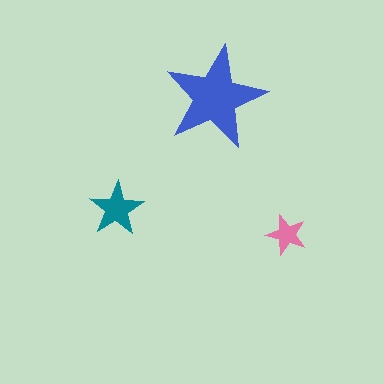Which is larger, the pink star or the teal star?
The teal one.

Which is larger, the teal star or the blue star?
The blue one.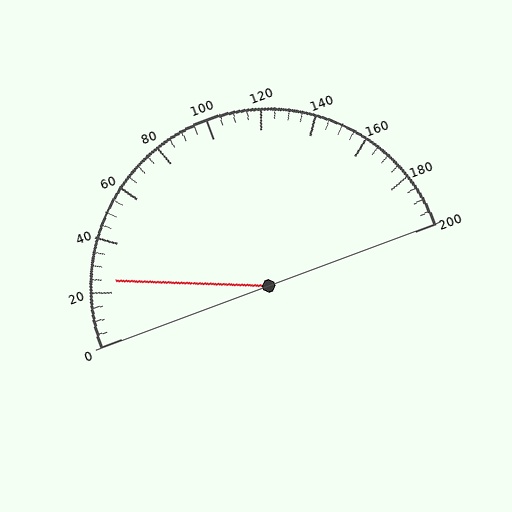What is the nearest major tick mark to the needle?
The nearest major tick mark is 20.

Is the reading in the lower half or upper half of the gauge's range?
The reading is in the lower half of the range (0 to 200).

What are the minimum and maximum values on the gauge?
The gauge ranges from 0 to 200.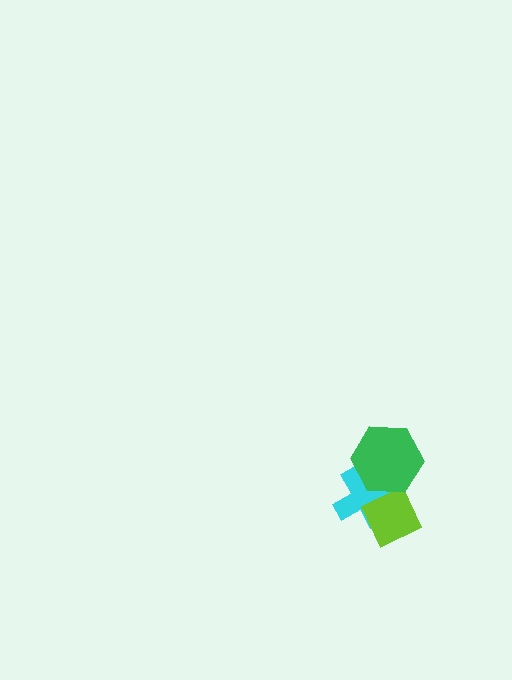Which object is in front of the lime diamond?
The green hexagon is in front of the lime diamond.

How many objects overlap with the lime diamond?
2 objects overlap with the lime diamond.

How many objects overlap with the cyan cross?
2 objects overlap with the cyan cross.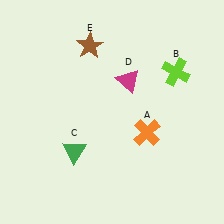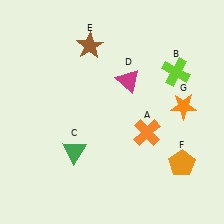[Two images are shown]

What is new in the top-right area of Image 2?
An orange star (G) was added in the top-right area of Image 2.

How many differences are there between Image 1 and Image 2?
There are 2 differences between the two images.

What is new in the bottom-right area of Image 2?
An orange pentagon (F) was added in the bottom-right area of Image 2.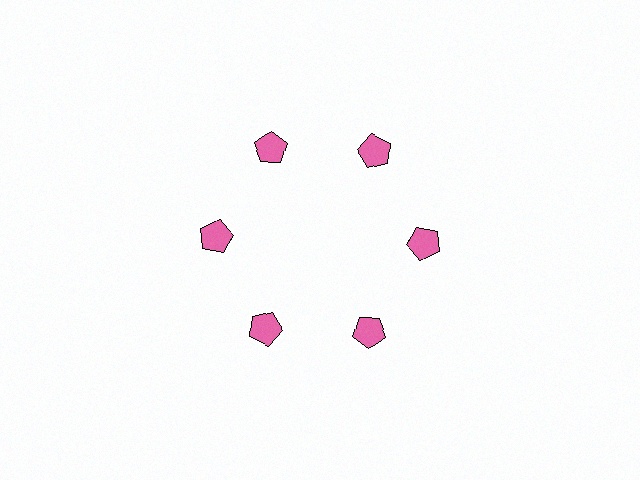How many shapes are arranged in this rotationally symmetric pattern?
There are 6 shapes, arranged in 6 groups of 1.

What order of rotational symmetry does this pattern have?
This pattern has 6-fold rotational symmetry.